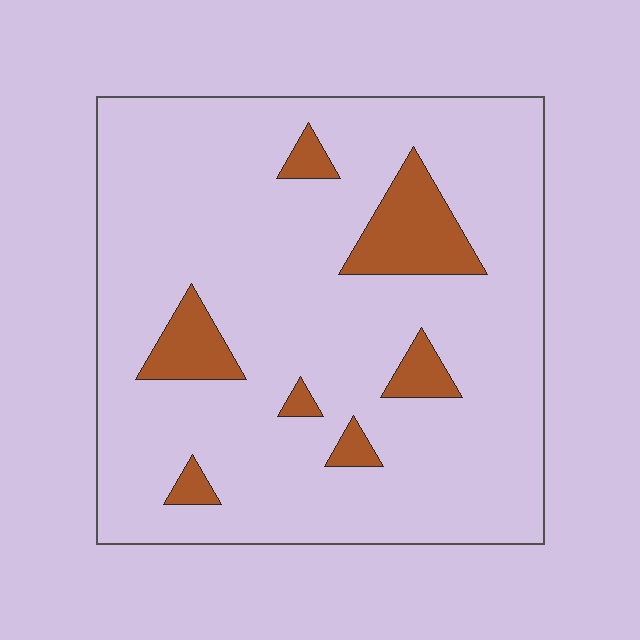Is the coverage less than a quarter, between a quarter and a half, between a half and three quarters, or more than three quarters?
Less than a quarter.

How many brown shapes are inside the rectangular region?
7.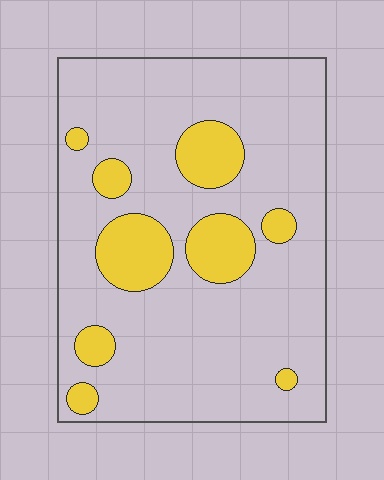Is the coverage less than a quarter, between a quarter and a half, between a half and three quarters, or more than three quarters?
Less than a quarter.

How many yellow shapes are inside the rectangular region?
9.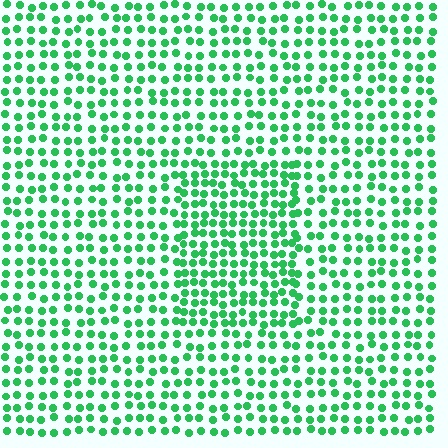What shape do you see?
I see a rectangle.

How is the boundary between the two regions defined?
The boundary is defined by a change in element density (approximately 1.5x ratio). All elements are the same color, size, and shape.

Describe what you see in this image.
The image contains small green elements arranged at two different densities. A rectangle-shaped region is visible where the elements are more densely packed than the surrounding area.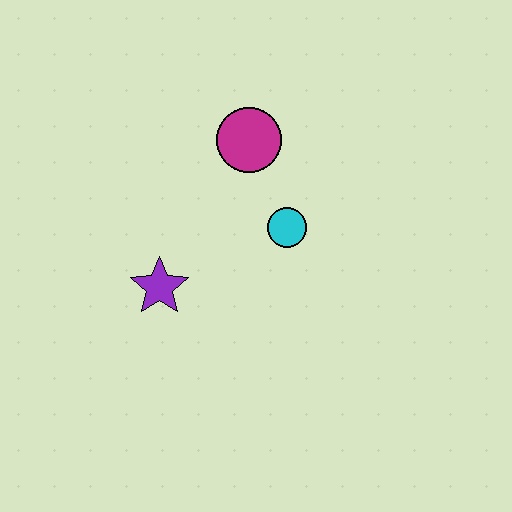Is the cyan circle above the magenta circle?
No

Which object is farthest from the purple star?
The magenta circle is farthest from the purple star.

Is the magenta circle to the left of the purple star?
No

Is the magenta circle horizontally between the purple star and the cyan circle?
Yes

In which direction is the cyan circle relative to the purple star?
The cyan circle is to the right of the purple star.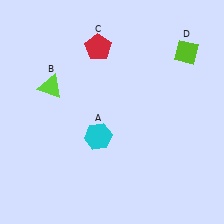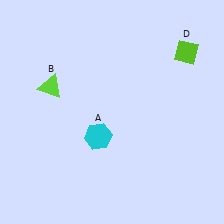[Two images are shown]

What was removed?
The red pentagon (C) was removed in Image 2.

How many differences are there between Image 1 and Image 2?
There is 1 difference between the two images.